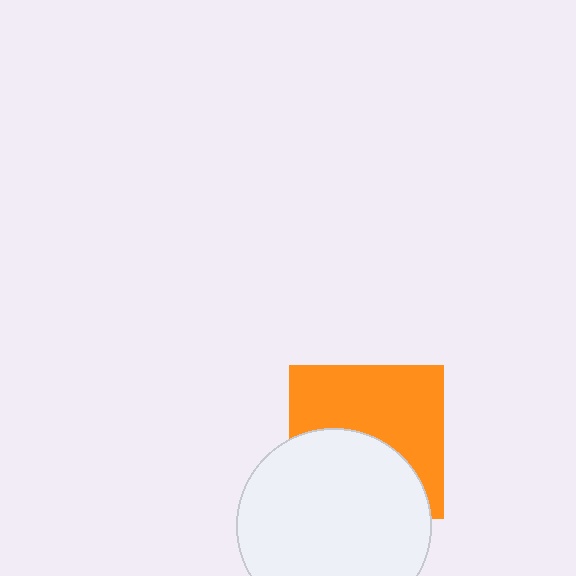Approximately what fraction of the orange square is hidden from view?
Roughly 46% of the orange square is hidden behind the white circle.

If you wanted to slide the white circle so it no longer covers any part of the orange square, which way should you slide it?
Slide it down — that is the most direct way to separate the two shapes.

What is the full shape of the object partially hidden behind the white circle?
The partially hidden object is an orange square.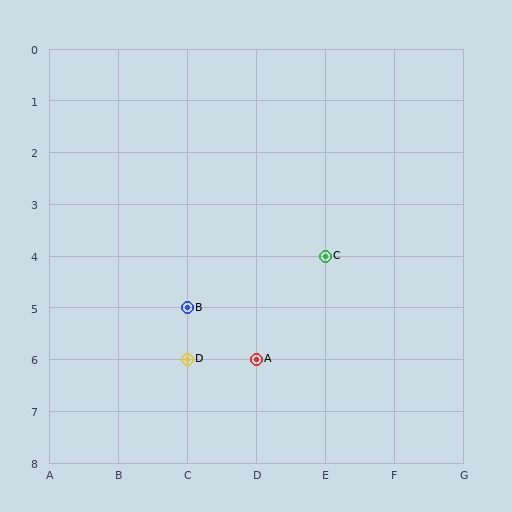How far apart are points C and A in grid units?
Points C and A are 1 column and 2 rows apart (about 2.2 grid units diagonally).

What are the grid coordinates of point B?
Point B is at grid coordinates (C, 5).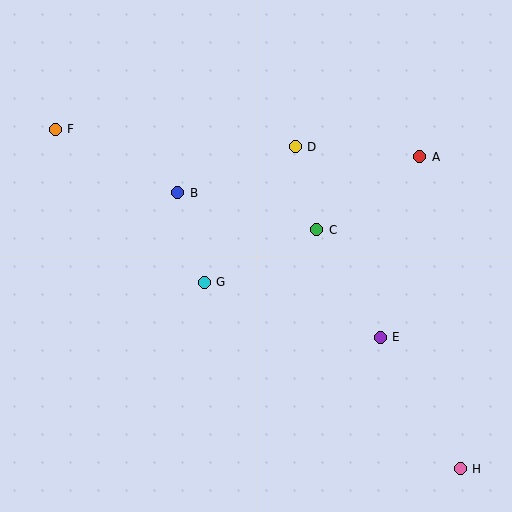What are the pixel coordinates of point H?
Point H is at (460, 469).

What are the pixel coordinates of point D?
Point D is at (295, 147).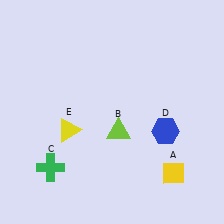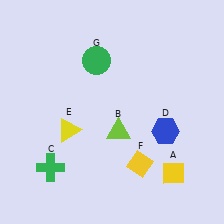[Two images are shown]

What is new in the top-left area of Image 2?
A green circle (G) was added in the top-left area of Image 2.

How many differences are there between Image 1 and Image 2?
There are 2 differences between the two images.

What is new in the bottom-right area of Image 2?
A yellow diamond (F) was added in the bottom-right area of Image 2.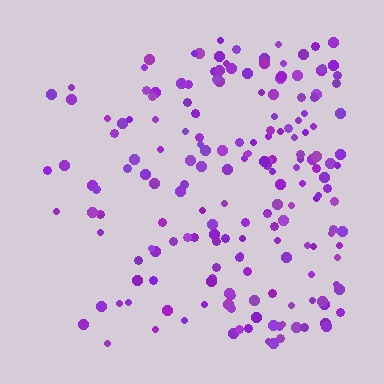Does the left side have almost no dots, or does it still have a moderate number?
Still a moderate number, just noticeably fewer than the right.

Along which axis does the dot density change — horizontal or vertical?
Horizontal.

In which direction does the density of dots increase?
From left to right, with the right side densest.